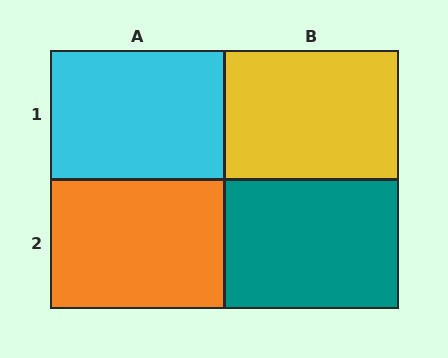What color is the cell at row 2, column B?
Teal.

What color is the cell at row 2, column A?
Orange.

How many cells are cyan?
1 cell is cyan.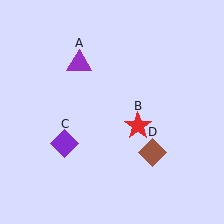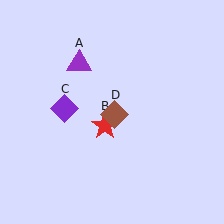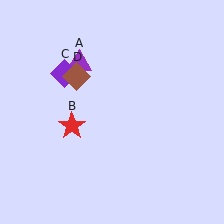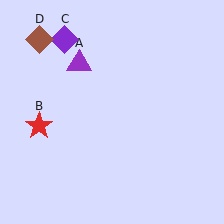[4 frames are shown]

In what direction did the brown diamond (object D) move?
The brown diamond (object D) moved up and to the left.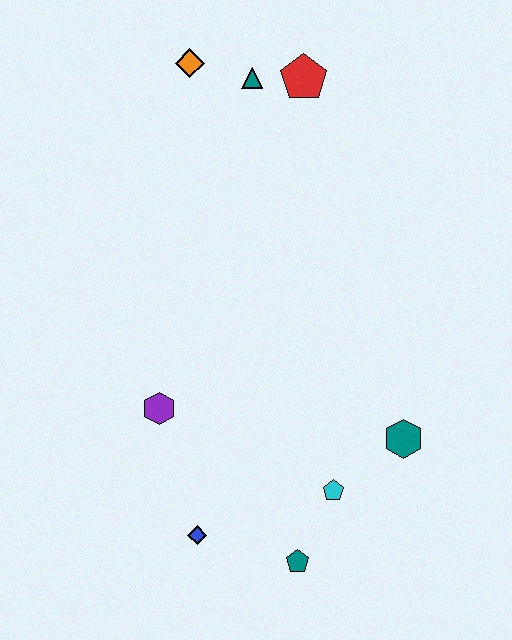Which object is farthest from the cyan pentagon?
The orange diamond is farthest from the cyan pentagon.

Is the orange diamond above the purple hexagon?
Yes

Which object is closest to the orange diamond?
The teal triangle is closest to the orange diamond.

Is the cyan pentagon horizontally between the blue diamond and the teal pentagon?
No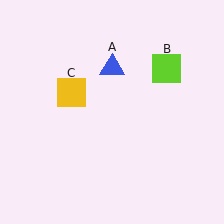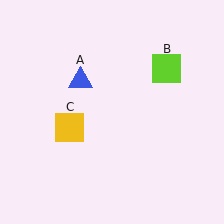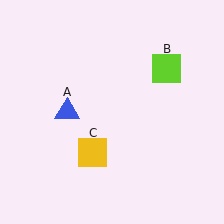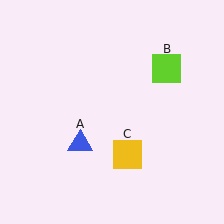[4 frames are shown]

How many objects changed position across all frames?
2 objects changed position: blue triangle (object A), yellow square (object C).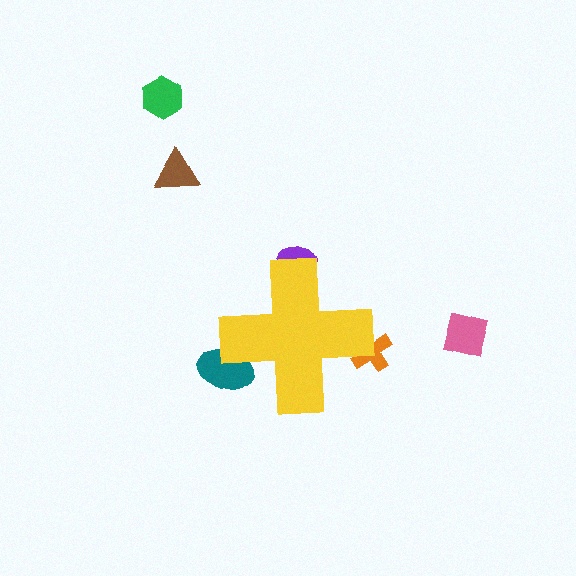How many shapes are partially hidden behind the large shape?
3 shapes are partially hidden.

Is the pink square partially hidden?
No, the pink square is fully visible.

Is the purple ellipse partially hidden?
Yes, the purple ellipse is partially hidden behind the yellow cross.